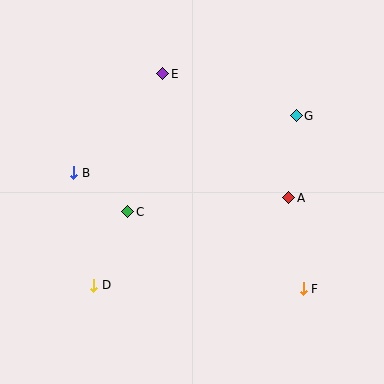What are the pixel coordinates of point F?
Point F is at (303, 289).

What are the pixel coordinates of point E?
Point E is at (162, 74).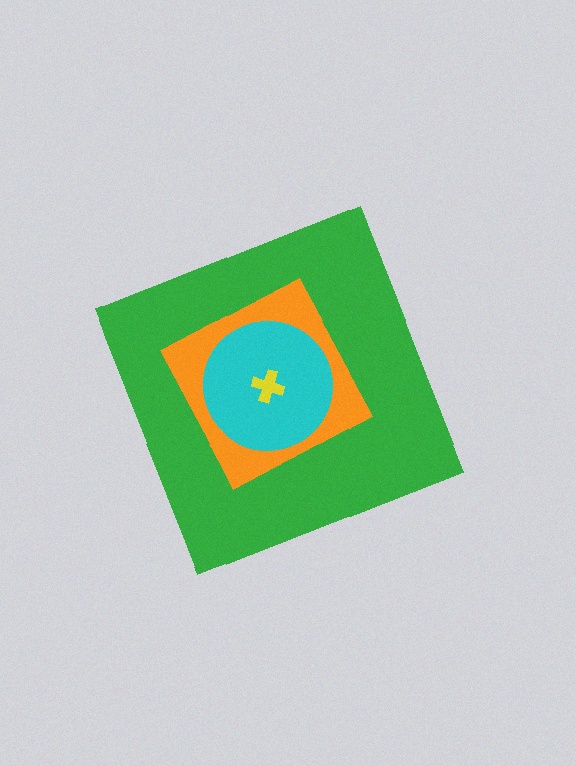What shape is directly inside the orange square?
The cyan circle.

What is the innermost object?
The yellow cross.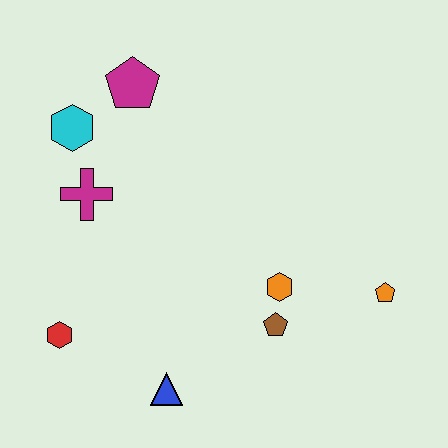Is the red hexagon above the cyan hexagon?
No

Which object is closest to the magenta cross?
The cyan hexagon is closest to the magenta cross.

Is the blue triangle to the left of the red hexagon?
No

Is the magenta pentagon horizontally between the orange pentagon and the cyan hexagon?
Yes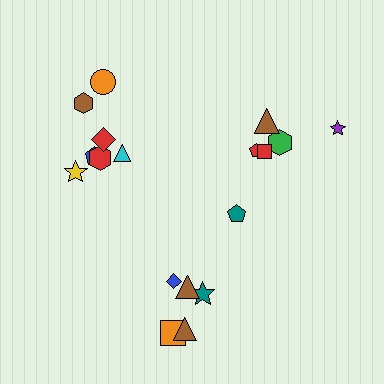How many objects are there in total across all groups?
There are 19 objects.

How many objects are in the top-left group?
There are 8 objects.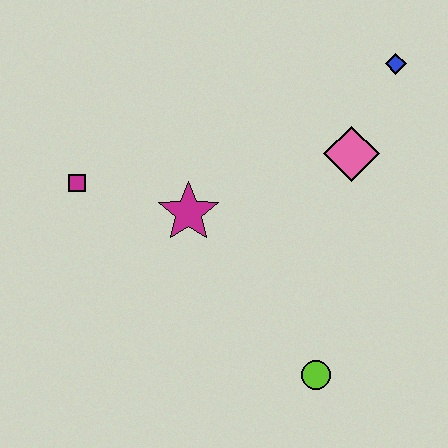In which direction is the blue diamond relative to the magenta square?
The blue diamond is to the right of the magenta square.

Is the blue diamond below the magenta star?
No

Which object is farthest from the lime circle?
The blue diamond is farthest from the lime circle.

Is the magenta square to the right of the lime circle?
No